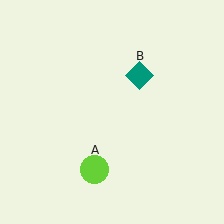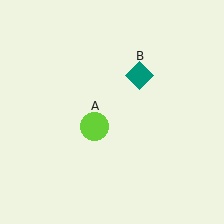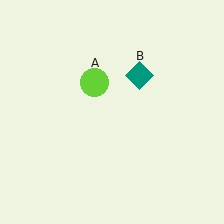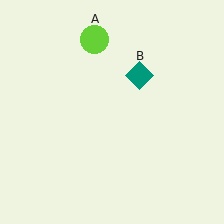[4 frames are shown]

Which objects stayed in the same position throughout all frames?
Teal diamond (object B) remained stationary.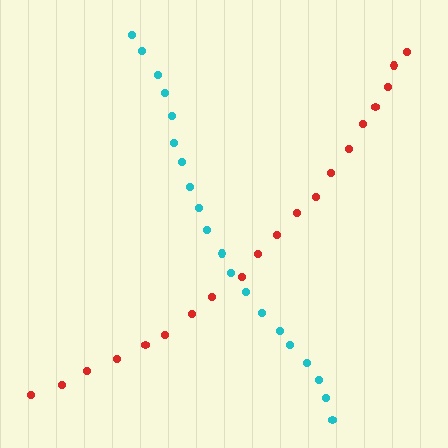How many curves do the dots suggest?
There are 2 distinct paths.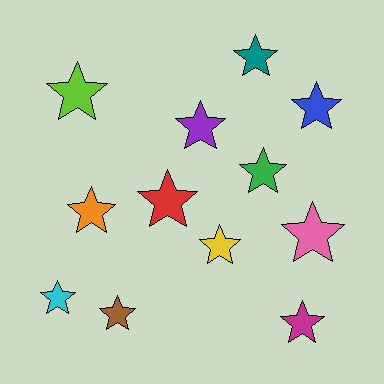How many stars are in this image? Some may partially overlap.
There are 12 stars.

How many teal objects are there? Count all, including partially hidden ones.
There is 1 teal object.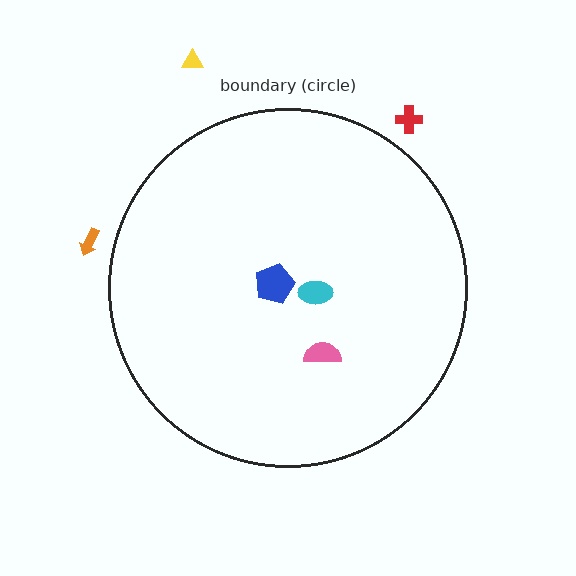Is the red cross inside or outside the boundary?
Outside.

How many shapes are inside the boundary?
3 inside, 3 outside.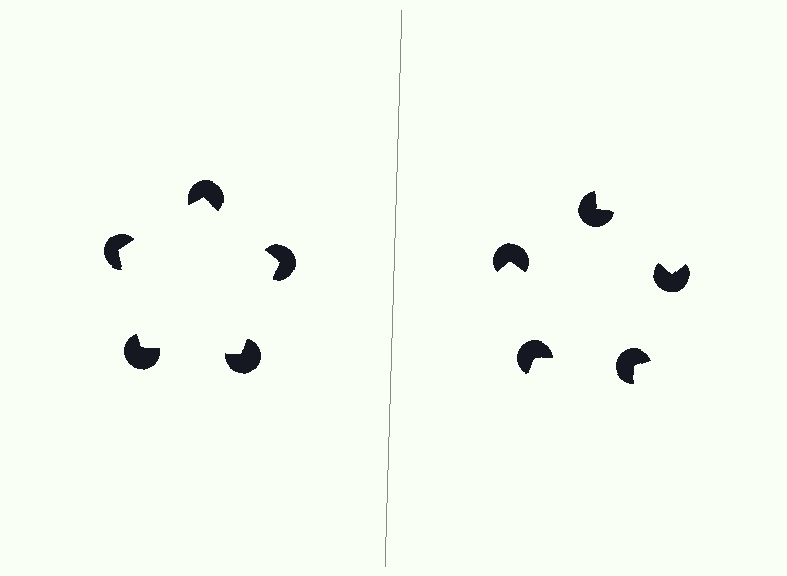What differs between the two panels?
The pac-man discs are positioned identically on both sides; only the wedge orientations differ. On the left they align to a pentagon; on the right they are misaligned.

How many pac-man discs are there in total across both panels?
10 — 5 on each side.